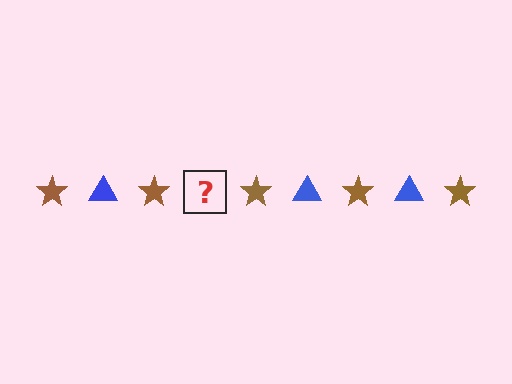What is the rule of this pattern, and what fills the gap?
The rule is that the pattern alternates between brown star and blue triangle. The gap should be filled with a blue triangle.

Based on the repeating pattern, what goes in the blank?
The blank should be a blue triangle.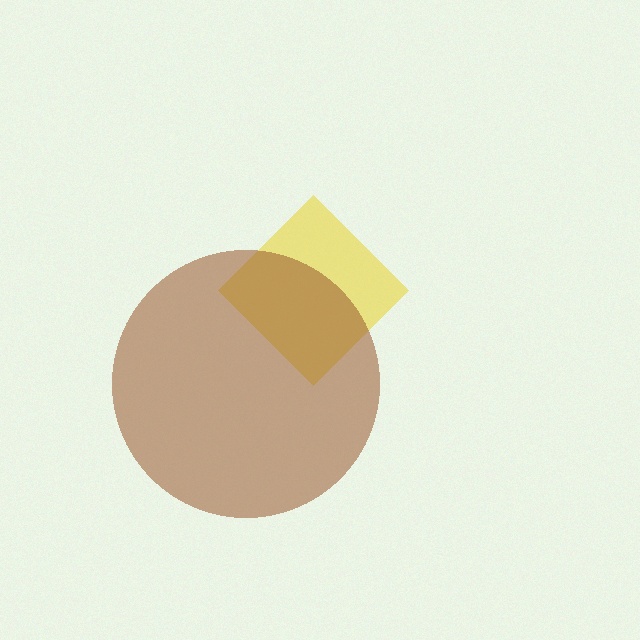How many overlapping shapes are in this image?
There are 2 overlapping shapes in the image.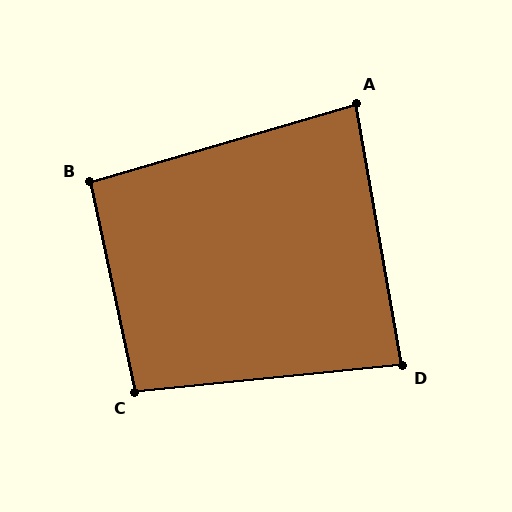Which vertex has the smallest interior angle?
A, at approximately 84 degrees.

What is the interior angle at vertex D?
Approximately 86 degrees (approximately right).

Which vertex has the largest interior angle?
C, at approximately 96 degrees.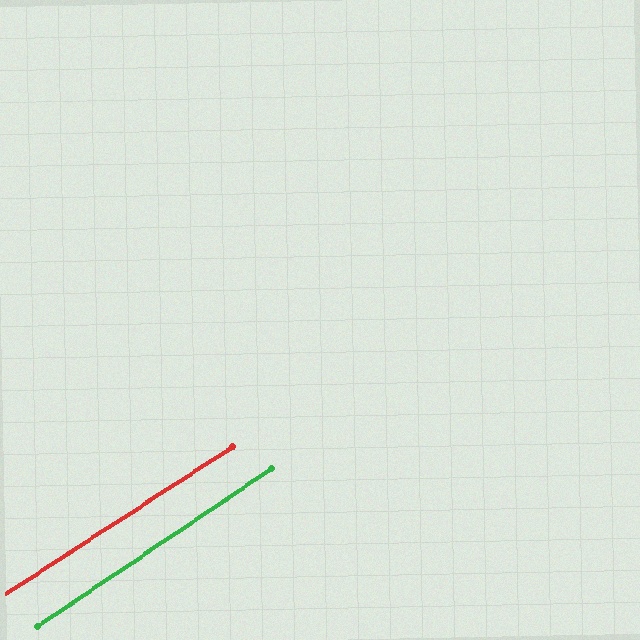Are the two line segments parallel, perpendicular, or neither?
Parallel — their directions differ by only 0.8°.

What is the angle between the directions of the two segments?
Approximately 1 degree.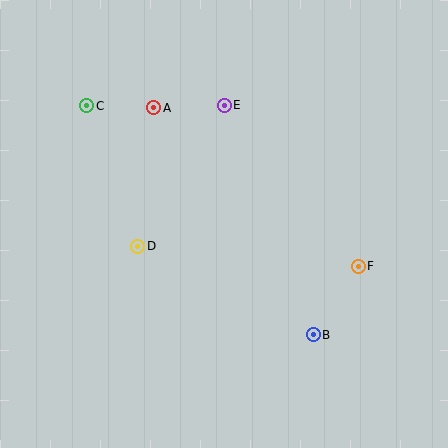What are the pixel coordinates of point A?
Point A is at (154, 108).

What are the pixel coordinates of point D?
Point D is at (138, 246).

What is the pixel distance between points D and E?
The distance between D and E is 166 pixels.